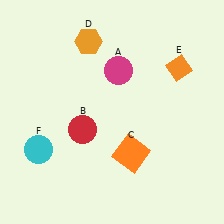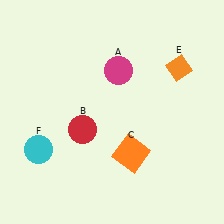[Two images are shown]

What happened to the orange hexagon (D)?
The orange hexagon (D) was removed in Image 2. It was in the top-left area of Image 1.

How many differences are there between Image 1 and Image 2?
There is 1 difference between the two images.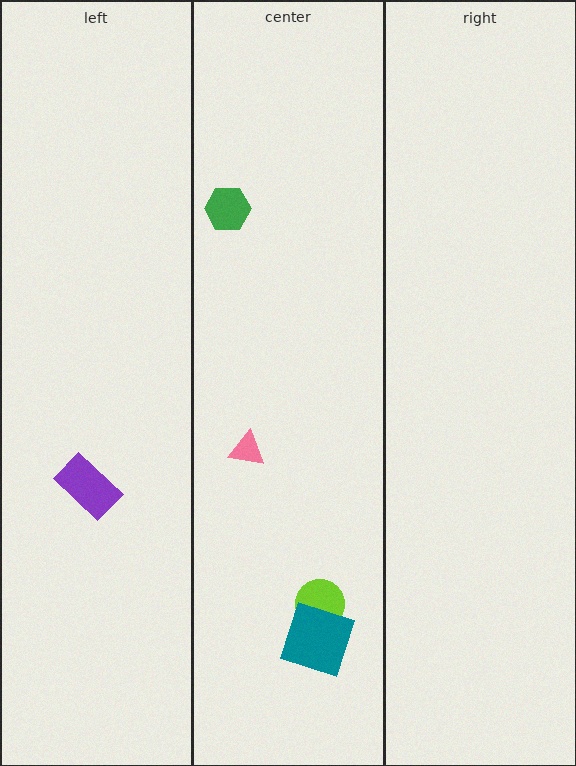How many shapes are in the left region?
1.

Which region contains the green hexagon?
The center region.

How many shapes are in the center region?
4.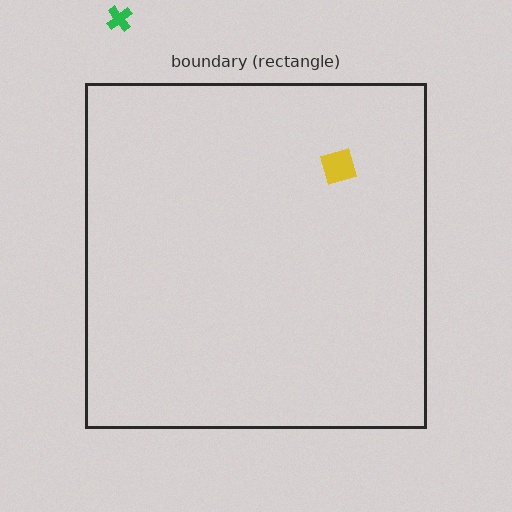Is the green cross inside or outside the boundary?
Outside.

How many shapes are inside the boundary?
1 inside, 1 outside.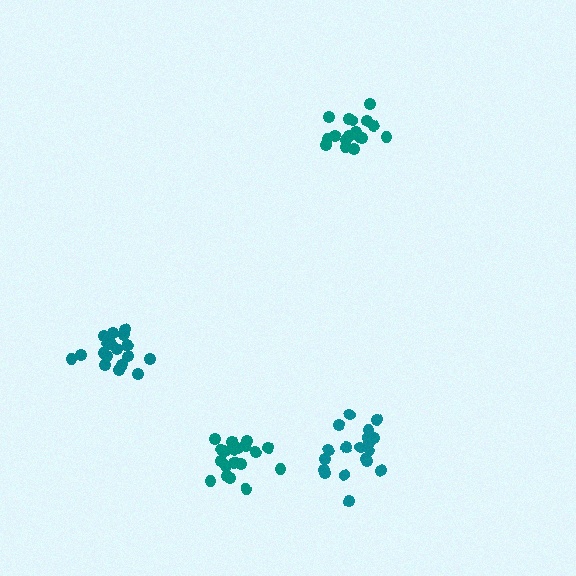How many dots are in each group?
Group 1: 17 dots, Group 2: 19 dots, Group 3: 20 dots, Group 4: 19 dots (75 total).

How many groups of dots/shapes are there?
There are 4 groups.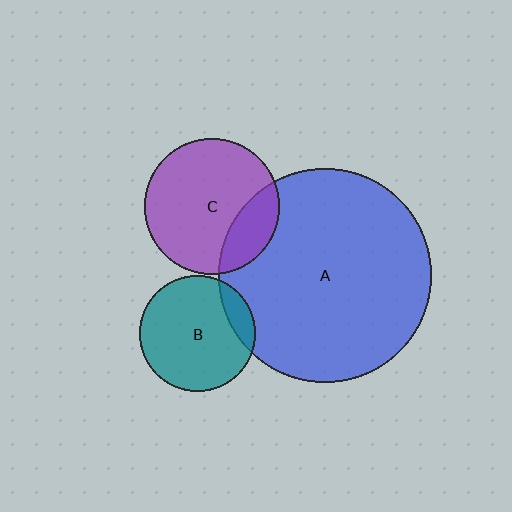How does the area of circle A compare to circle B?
Approximately 3.4 times.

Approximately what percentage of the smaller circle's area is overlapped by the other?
Approximately 15%.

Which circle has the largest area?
Circle A (blue).